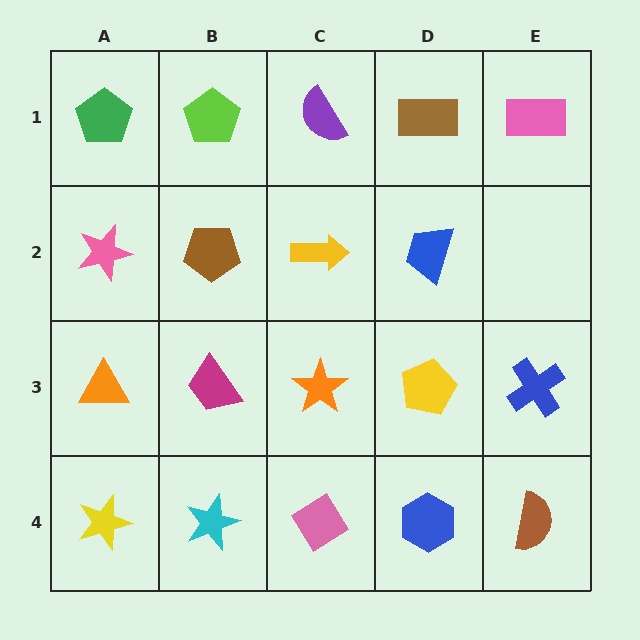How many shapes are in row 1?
5 shapes.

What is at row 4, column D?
A blue hexagon.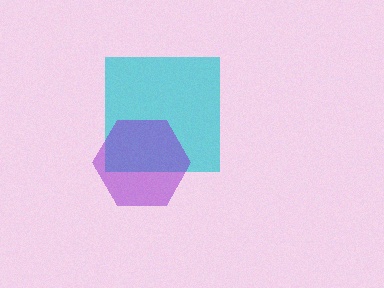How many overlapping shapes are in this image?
There are 2 overlapping shapes in the image.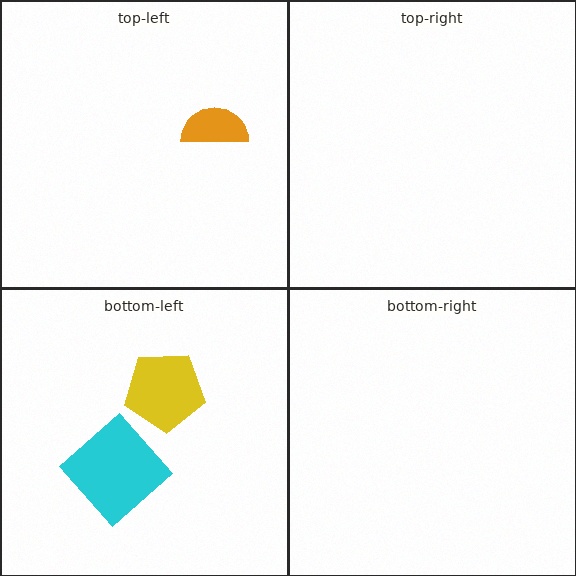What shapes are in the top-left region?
The orange semicircle.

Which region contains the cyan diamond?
The bottom-left region.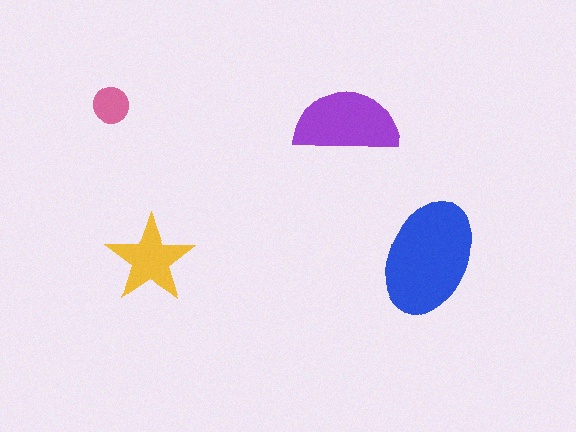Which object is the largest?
The blue ellipse.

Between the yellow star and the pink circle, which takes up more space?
The yellow star.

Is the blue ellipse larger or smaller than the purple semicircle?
Larger.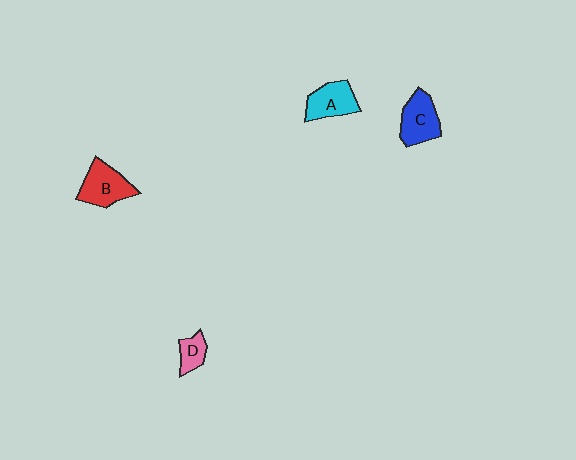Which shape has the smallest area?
Shape D (pink).